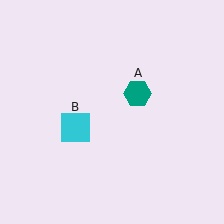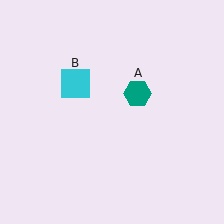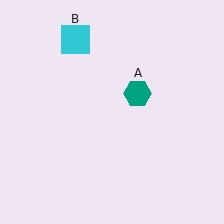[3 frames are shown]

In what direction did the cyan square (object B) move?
The cyan square (object B) moved up.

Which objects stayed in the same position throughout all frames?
Teal hexagon (object A) remained stationary.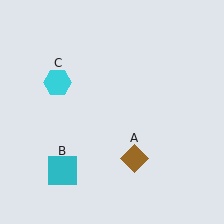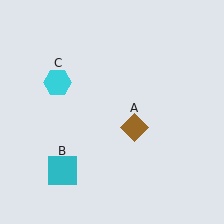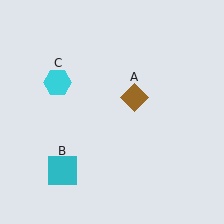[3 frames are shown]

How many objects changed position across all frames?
1 object changed position: brown diamond (object A).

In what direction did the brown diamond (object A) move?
The brown diamond (object A) moved up.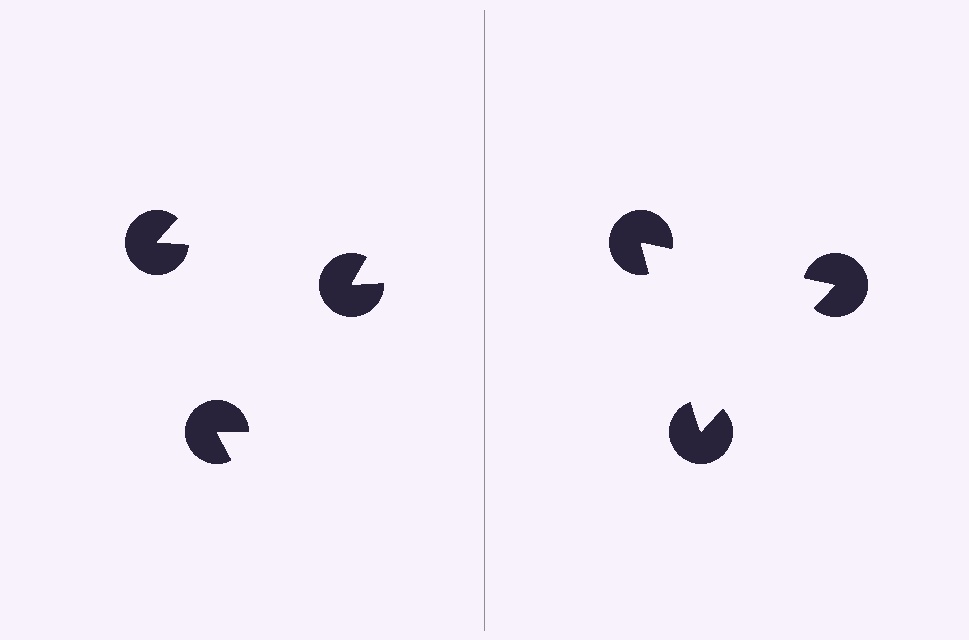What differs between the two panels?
The pac-man discs are positioned identically on both sides; only the wedge orientations differ. On the right they align to a triangle; on the left they are misaligned.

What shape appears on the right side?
An illusory triangle.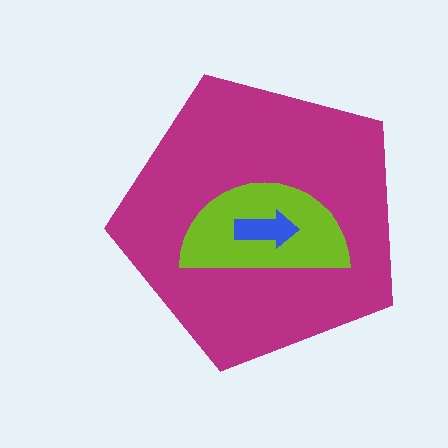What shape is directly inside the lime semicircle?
The blue arrow.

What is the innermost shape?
The blue arrow.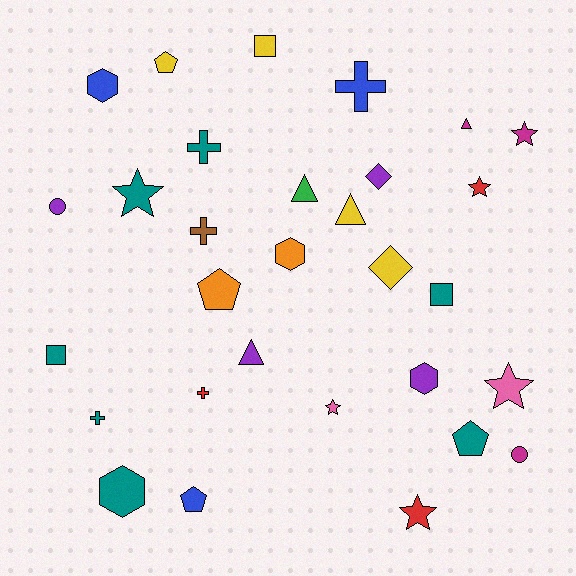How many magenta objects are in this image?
There are 3 magenta objects.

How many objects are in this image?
There are 30 objects.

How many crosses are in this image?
There are 5 crosses.